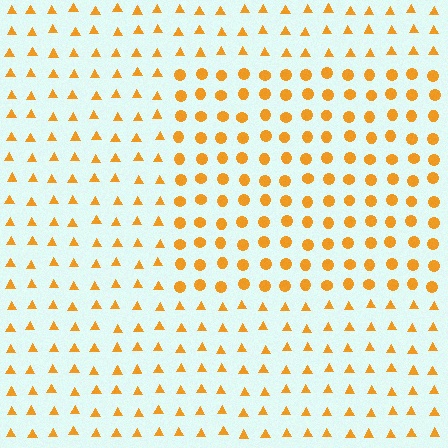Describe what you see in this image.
The image is filled with small orange elements arranged in a uniform grid. A rectangle-shaped region contains circles, while the surrounding area contains triangles. The boundary is defined purely by the change in element shape.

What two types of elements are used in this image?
The image uses circles inside the rectangle region and triangles outside it.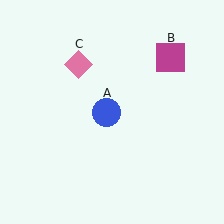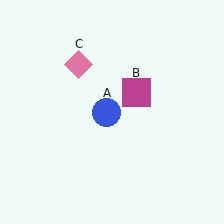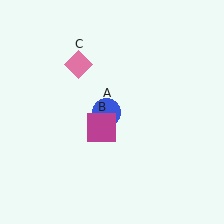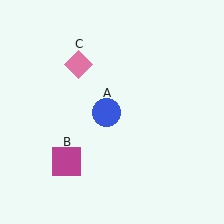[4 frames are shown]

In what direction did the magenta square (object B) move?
The magenta square (object B) moved down and to the left.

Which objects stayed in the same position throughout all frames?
Blue circle (object A) and pink diamond (object C) remained stationary.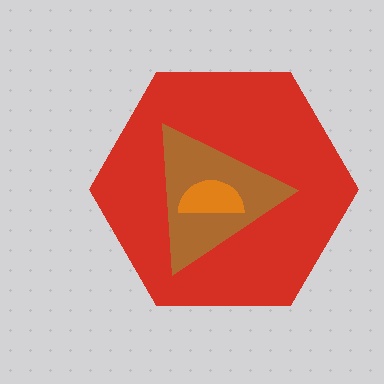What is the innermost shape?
The orange semicircle.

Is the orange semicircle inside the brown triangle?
Yes.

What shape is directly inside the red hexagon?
The brown triangle.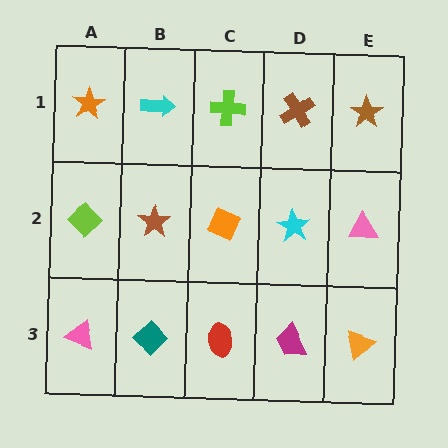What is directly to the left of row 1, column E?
A brown cross.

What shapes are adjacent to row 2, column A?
An orange star (row 1, column A), a pink triangle (row 3, column A), a brown star (row 2, column B).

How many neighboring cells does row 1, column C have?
3.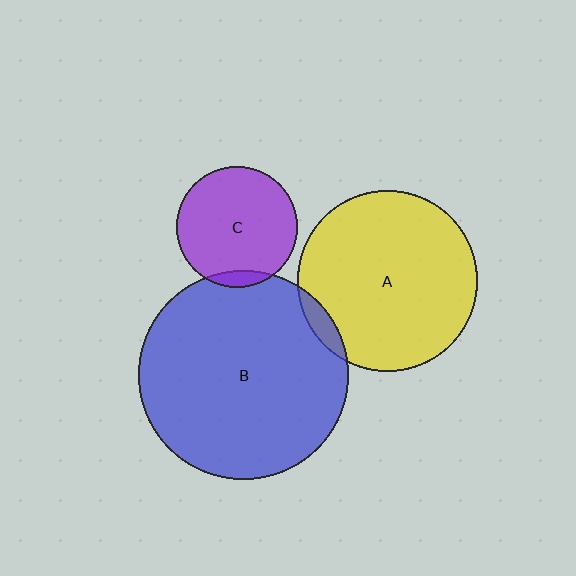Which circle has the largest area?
Circle B (blue).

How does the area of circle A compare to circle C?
Approximately 2.2 times.